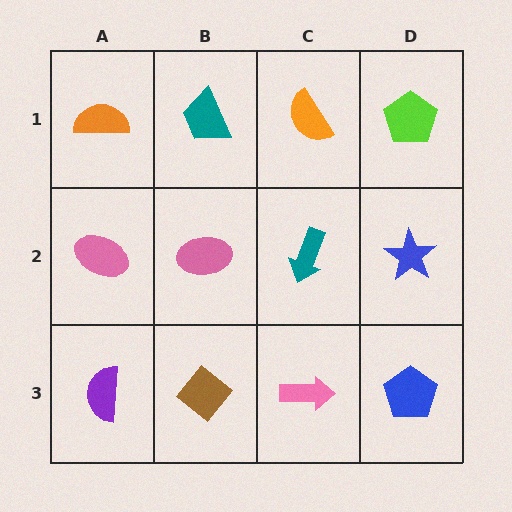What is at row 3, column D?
A blue pentagon.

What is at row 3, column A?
A purple semicircle.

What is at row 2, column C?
A teal arrow.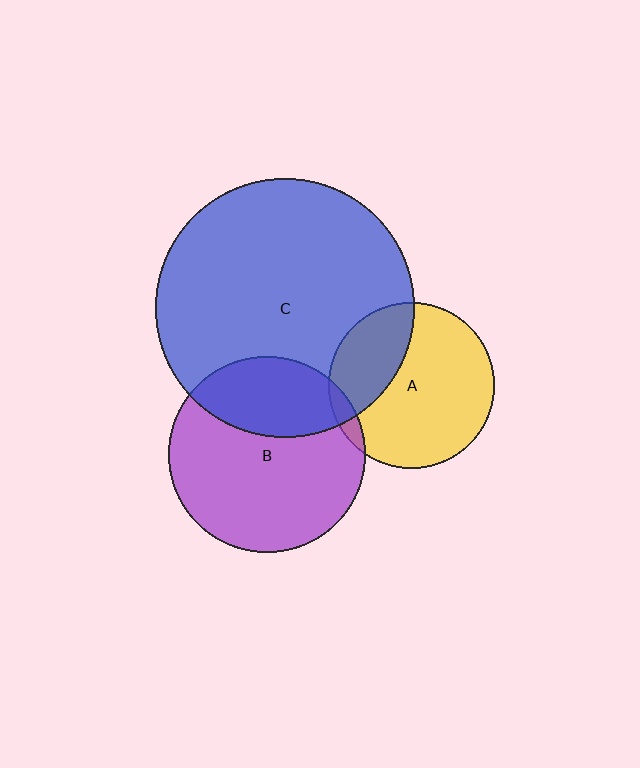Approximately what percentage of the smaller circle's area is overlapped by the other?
Approximately 30%.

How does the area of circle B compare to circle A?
Approximately 1.4 times.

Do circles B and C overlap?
Yes.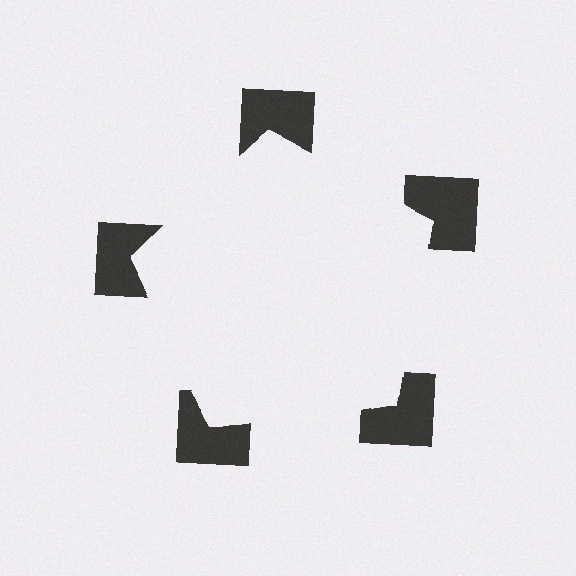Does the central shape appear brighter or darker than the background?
It typically appears slightly brighter than the background, even though no actual brightness change is drawn.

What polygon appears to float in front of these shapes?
An illusory pentagon — its edges are inferred from the aligned wedge cuts in the notched squares, not physically drawn.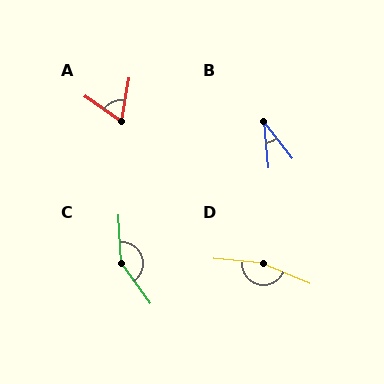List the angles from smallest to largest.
B (33°), A (64°), C (147°), D (162°).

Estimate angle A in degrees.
Approximately 64 degrees.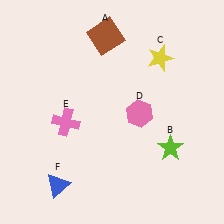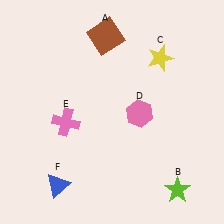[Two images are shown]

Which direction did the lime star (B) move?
The lime star (B) moved down.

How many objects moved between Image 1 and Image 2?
1 object moved between the two images.